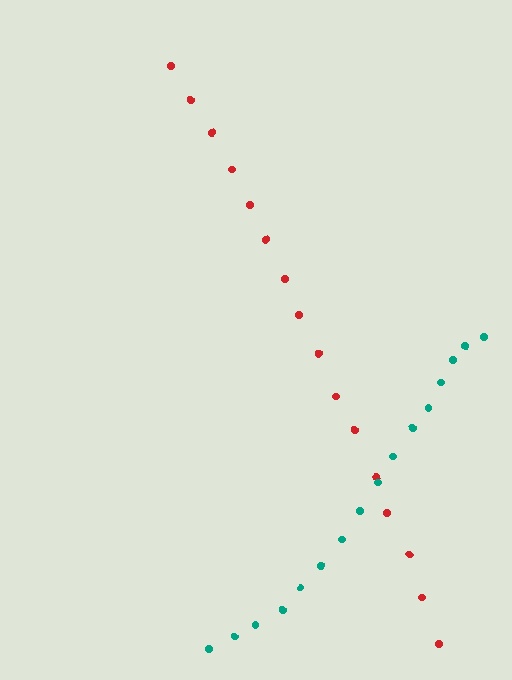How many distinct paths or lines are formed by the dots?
There are 2 distinct paths.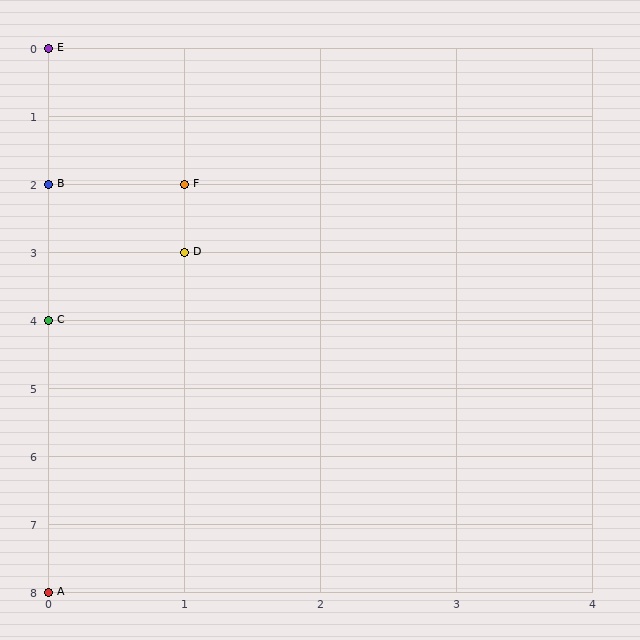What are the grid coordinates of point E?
Point E is at grid coordinates (0, 0).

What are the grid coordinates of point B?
Point B is at grid coordinates (0, 2).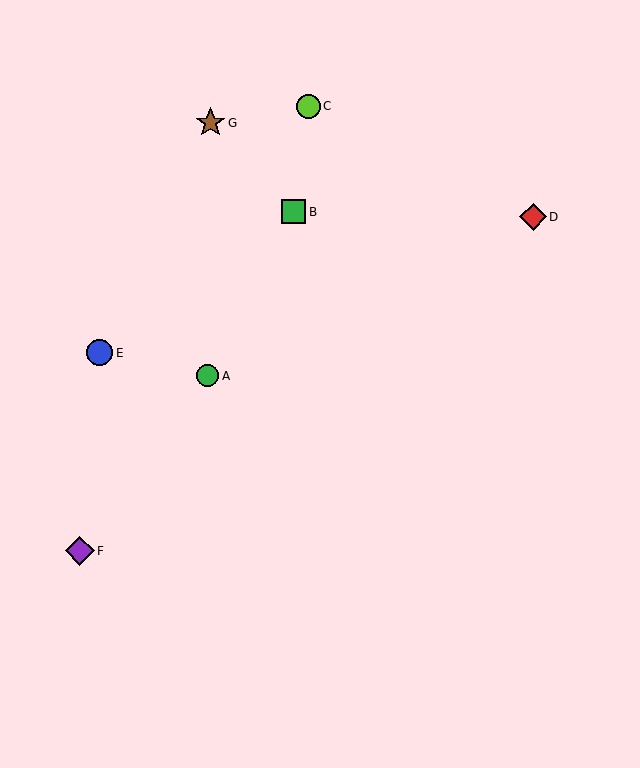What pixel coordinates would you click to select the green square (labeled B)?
Click at (293, 212) to select the green square B.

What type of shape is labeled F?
Shape F is a purple diamond.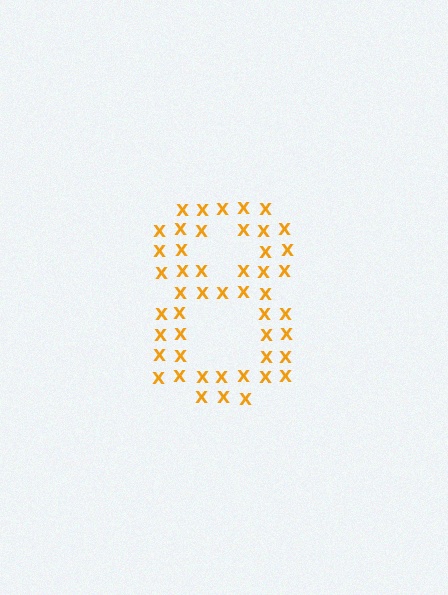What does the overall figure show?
The overall figure shows the digit 8.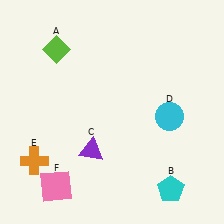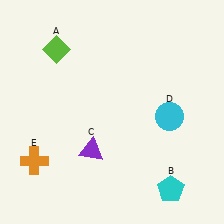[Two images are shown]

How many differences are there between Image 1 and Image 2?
There is 1 difference between the two images.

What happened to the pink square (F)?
The pink square (F) was removed in Image 2. It was in the bottom-left area of Image 1.